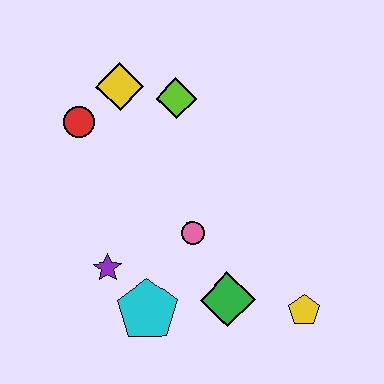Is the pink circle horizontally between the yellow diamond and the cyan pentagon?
No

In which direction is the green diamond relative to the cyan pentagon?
The green diamond is to the right of the cyan pentagon.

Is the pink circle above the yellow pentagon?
Yes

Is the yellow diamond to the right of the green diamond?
No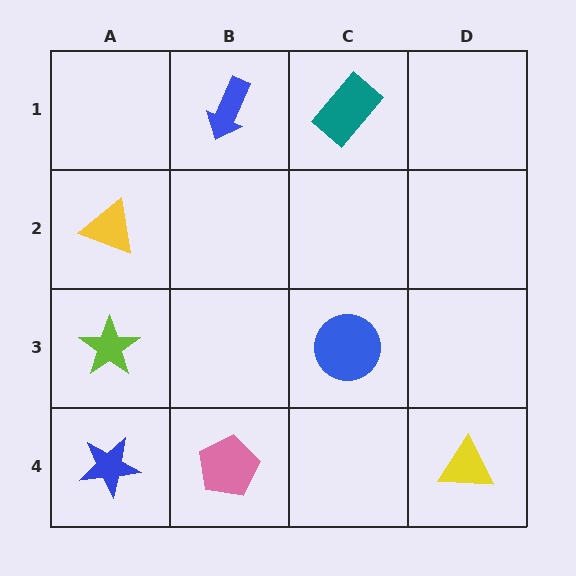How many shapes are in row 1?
2 shapes.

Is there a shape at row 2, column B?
No, that cell is empty.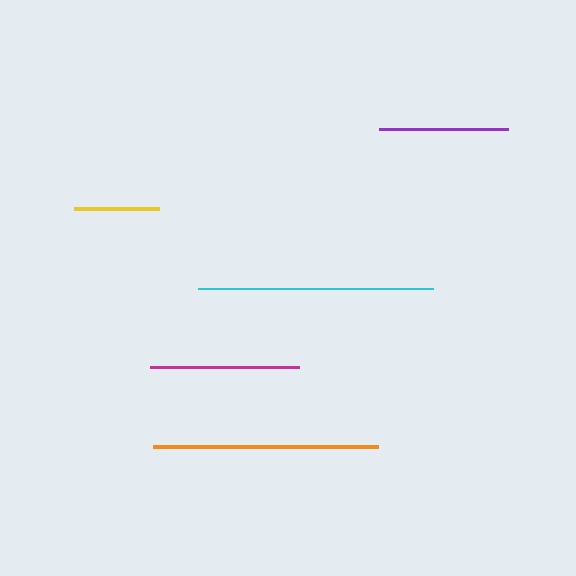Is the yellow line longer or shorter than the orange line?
The orange line is longer than the yellow line.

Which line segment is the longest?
The cyan line is the longest at approximately 236 pixels.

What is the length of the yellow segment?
The yellow segment is approximately 85 pixels long.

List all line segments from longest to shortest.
From longest to shortest: cyan, orange, magenta, purple, yellow.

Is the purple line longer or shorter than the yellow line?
The purple line is longer than the yellow line.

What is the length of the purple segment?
The purple segment is approximately 129 pixels long.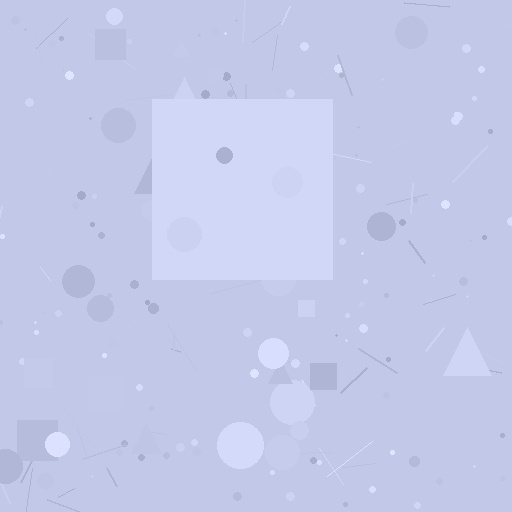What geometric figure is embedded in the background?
A square is embedded in the background.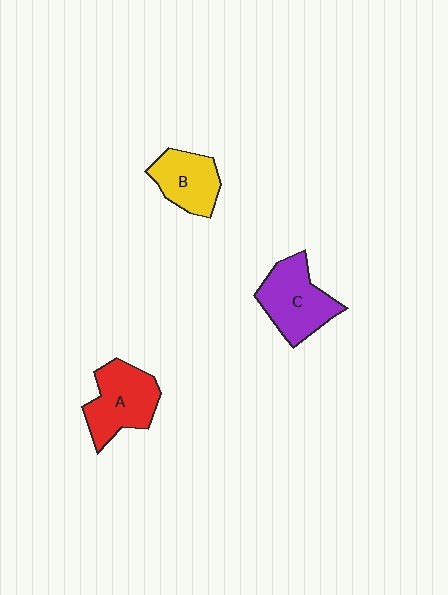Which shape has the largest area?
Shape C (purple).